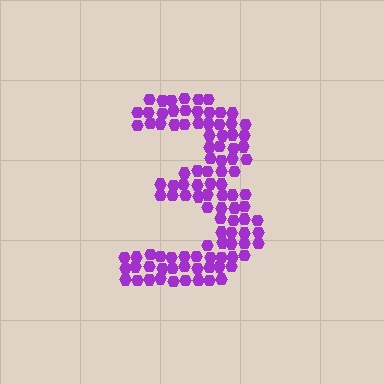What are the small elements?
The small elements are hexagons.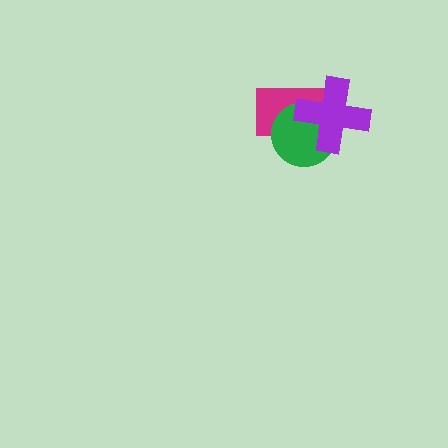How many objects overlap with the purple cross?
2 objects overlap with the purple cross.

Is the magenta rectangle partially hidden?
Yes, it is partially covered by another shape.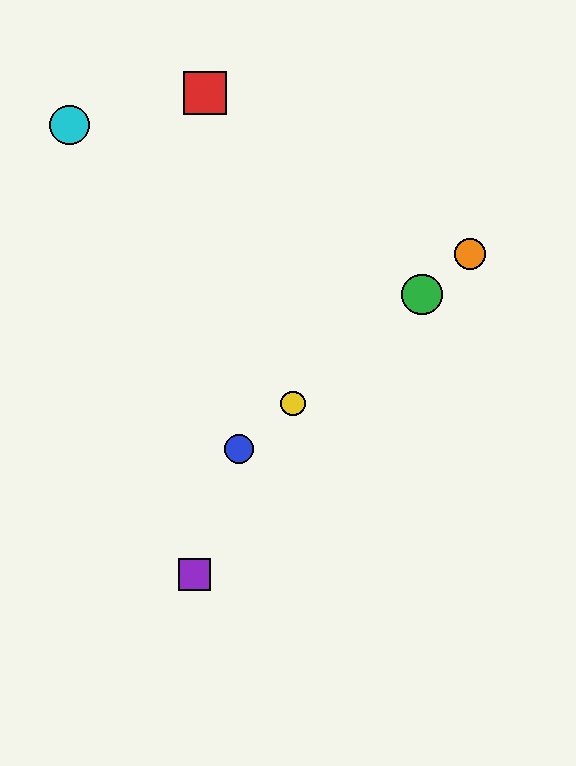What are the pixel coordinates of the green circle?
The green circle is at (422, 295).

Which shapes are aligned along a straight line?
The blue circle, the green circle, the yellow circle, the orange circle are aligned along a straight line.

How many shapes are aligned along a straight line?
4 shapes (the blue circle, the green circle, the yellow circle, the orange circle) are aligned along a straight line.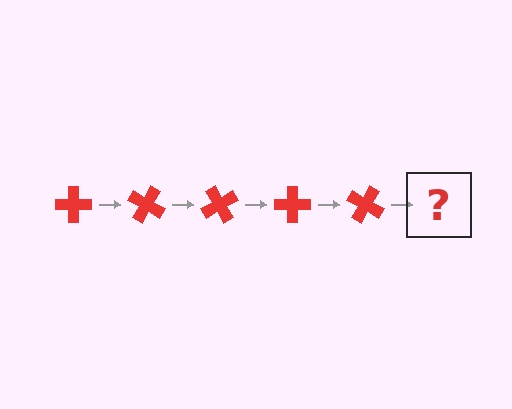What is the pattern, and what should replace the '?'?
The pattern is that the cross rotates 30 degrees each step. The '?' should be a red cross rotated 150 degrees.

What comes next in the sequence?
The next element should be a red cross rotated 150 degrees.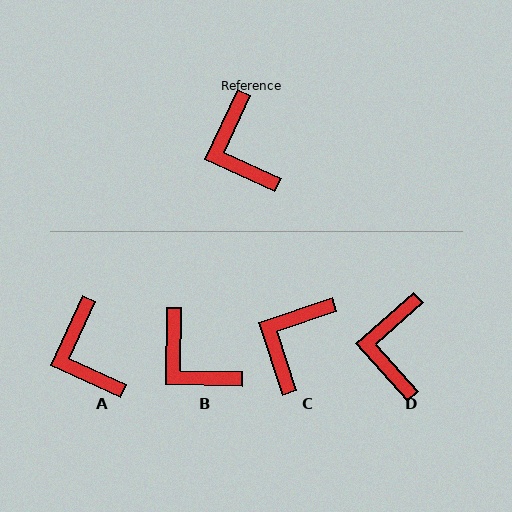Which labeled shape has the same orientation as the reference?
A.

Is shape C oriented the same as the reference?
No, it is off by about 47 degrees.